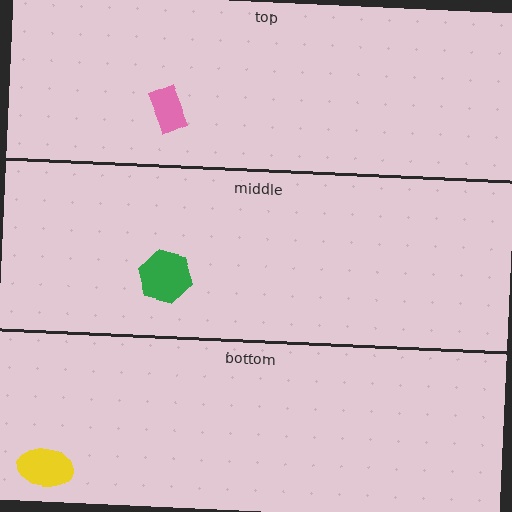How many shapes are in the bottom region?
1.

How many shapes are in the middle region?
1.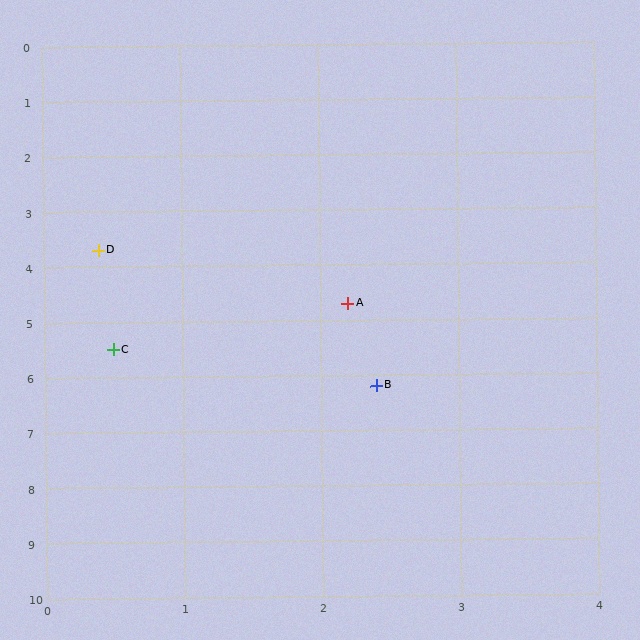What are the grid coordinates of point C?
Point C is at approximately (0.5, 5.5).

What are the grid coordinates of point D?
Point D is at approximately (0.4, 3.7).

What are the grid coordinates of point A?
Point A is at approximately (2.2, 4.7).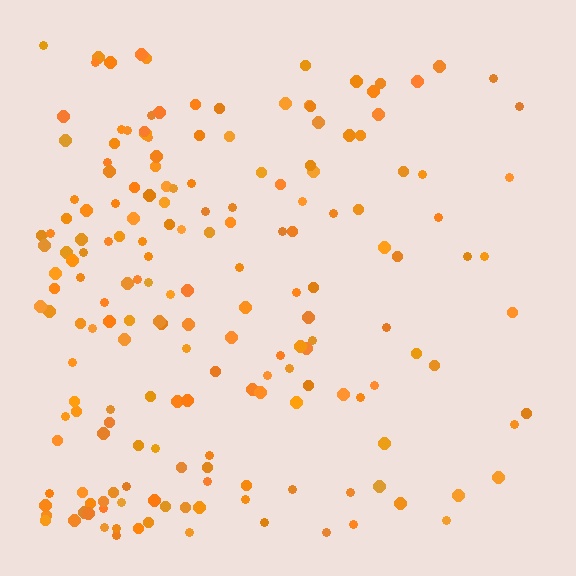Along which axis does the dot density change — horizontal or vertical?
Horizontal.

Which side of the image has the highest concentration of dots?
The left.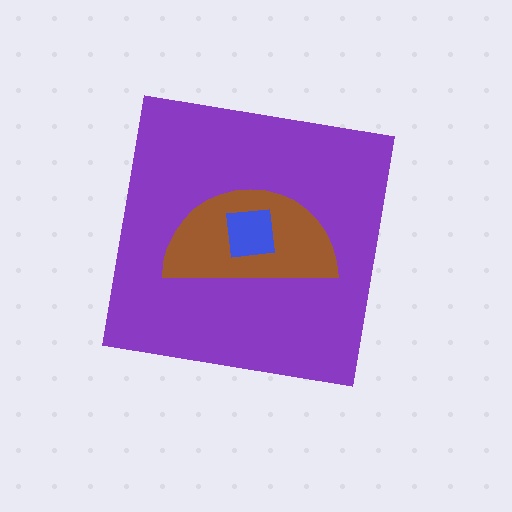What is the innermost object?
The blue square.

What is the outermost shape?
The purple square.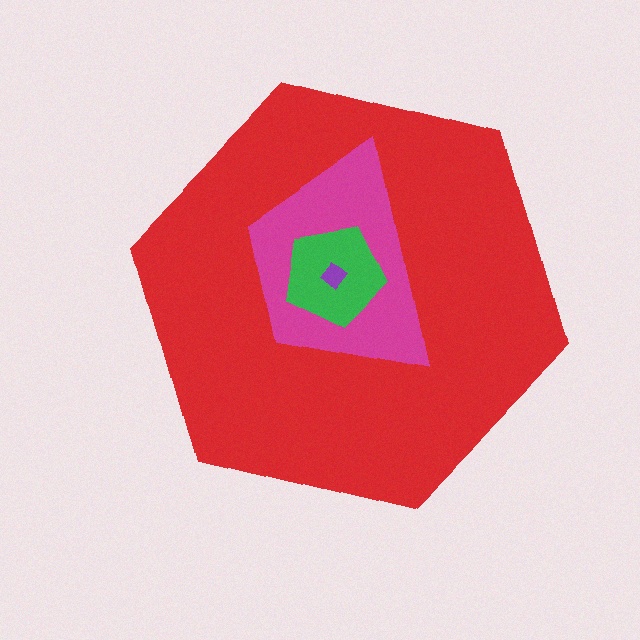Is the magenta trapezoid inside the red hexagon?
Yes.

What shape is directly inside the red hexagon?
The magenta trapezoid.